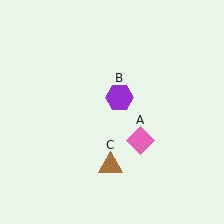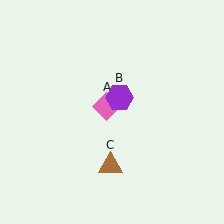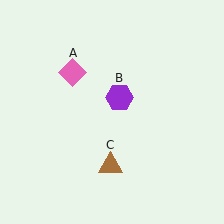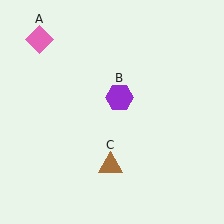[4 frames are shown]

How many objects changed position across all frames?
1 object changed position: pink diamond (object A).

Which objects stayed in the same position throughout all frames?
Purple hexagon (object B) and brown triangle (object C) remained stationary.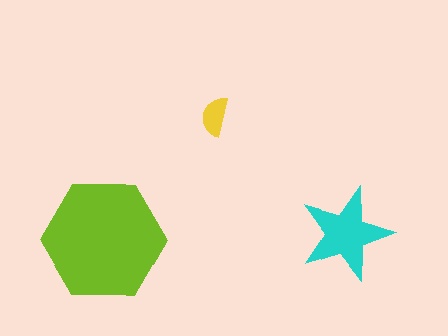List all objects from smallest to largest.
The yellow semicircle, the cyan star, the lime hexagon.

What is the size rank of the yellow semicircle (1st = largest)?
3rd.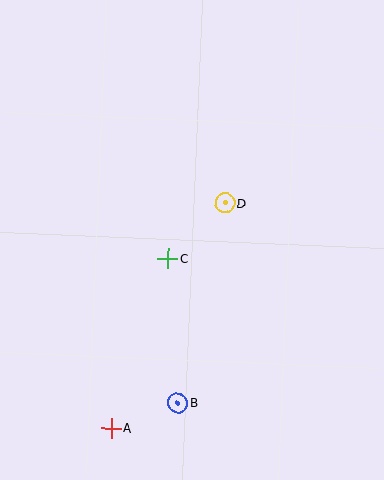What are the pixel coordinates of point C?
Point C is at (168, 258).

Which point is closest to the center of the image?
Point C at (168, 258) is closest to the center.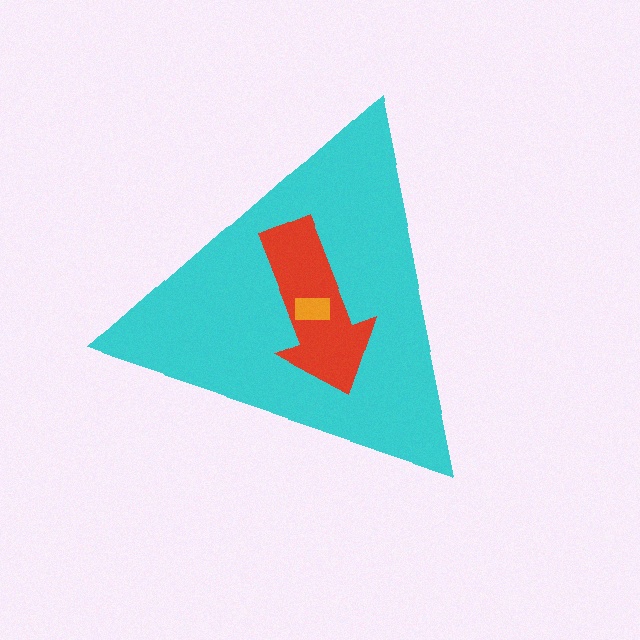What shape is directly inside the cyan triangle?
The red arrow.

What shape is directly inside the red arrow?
The orange rectangle.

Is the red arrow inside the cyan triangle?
Yes.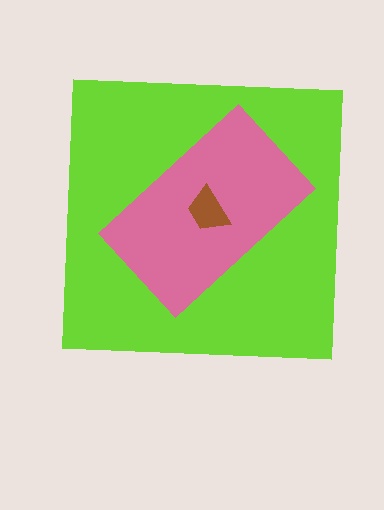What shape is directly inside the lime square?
The pink rectangle.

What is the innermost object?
The brown trapezoid.